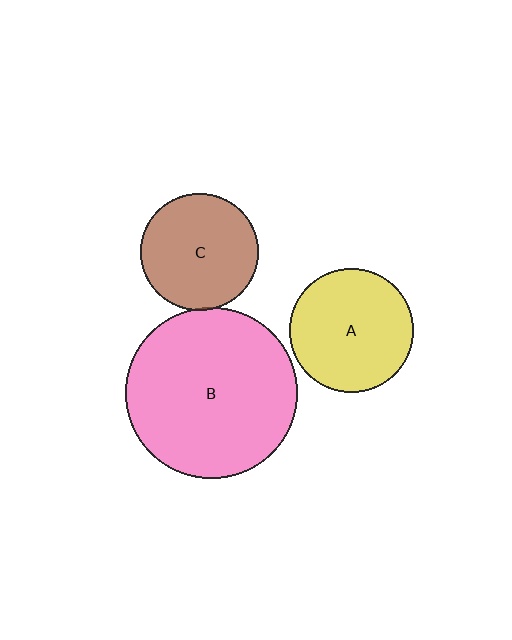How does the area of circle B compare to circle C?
Approximately 2.1 times.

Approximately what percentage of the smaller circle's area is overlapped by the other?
Approximately 5%.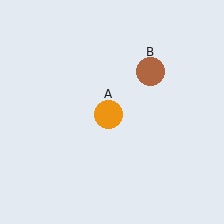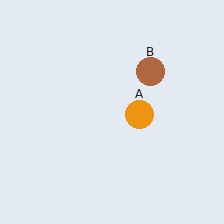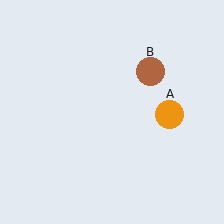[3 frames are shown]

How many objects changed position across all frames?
1 object changed position: orange circle (object A).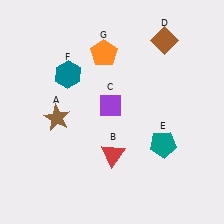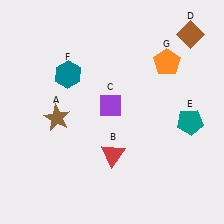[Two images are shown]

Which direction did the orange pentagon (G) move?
The orange pentagon (G) moved right.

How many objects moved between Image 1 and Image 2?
3 objects moved between the two images.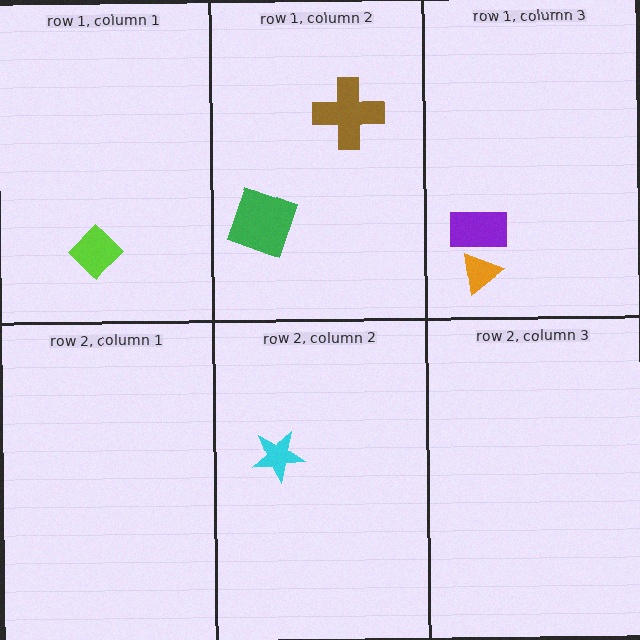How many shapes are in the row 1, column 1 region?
1.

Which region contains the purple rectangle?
The row 1, column 3 region.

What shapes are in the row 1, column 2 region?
The brown cross, the green square.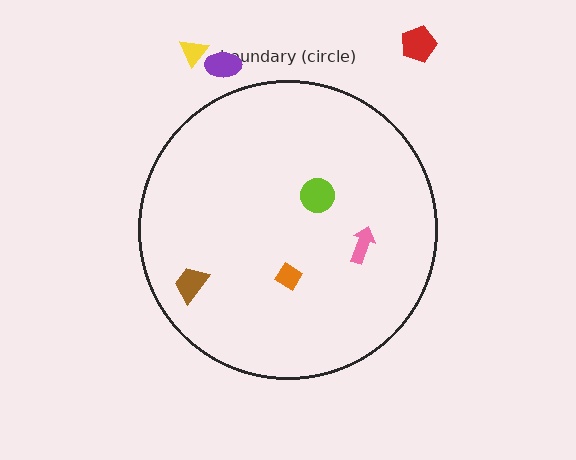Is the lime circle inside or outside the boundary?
Inside.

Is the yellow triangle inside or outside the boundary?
Outside.